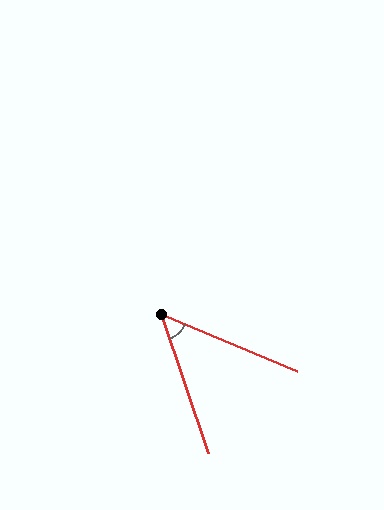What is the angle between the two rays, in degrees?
Approximately 48 degrees.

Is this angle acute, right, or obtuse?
It is acute.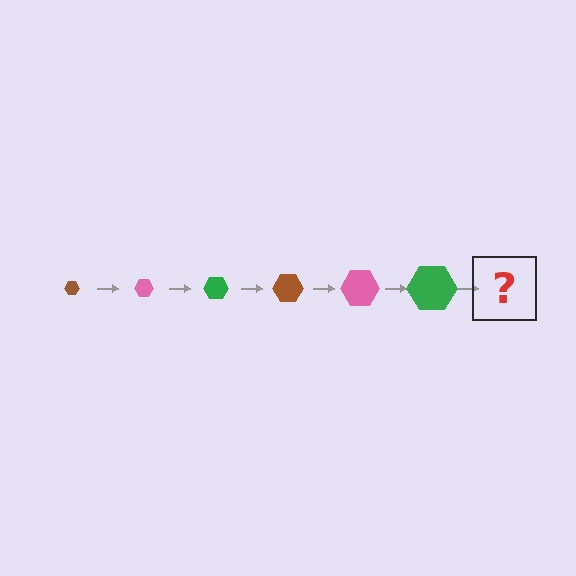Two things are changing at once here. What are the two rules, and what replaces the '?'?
The two rules are that the hexagon grows larger each step and the color cycles through brown, pink, and green. The '?' should be a brown hexagon, larger than the previous one.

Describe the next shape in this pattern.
It should be a brown hexagon, larger than the previous one.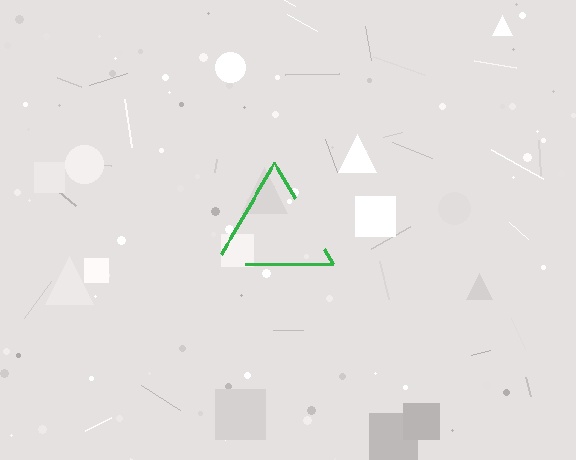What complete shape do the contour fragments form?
The contour fragments form a triangle.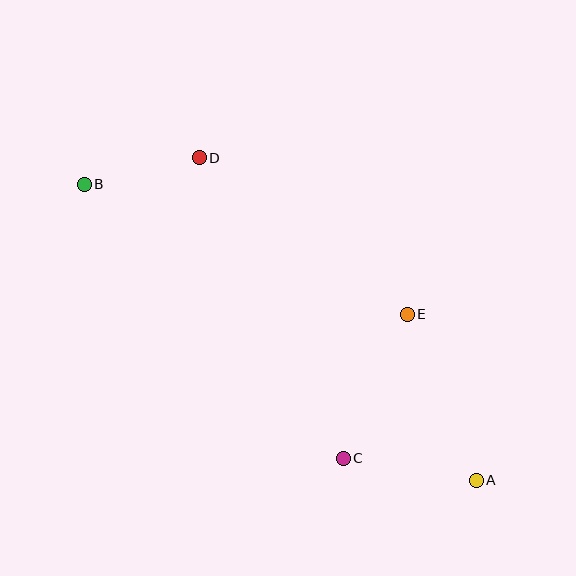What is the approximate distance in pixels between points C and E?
The distance between C and E is approximately 158 pixels.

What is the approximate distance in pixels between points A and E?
The distance between A and E is approximately 180 pixels.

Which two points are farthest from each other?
Points A and B are farthest from each other.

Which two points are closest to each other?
Points B and D are closest to each other.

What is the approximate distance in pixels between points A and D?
The distance between A and D is approximately 425 pixels.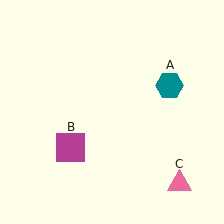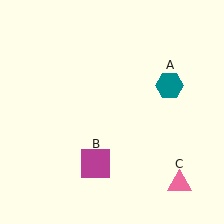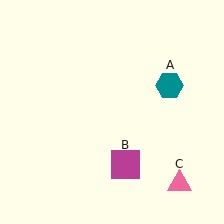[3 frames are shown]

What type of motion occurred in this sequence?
The magenta square (object B) rotated counterclockwise around the center of the scene.